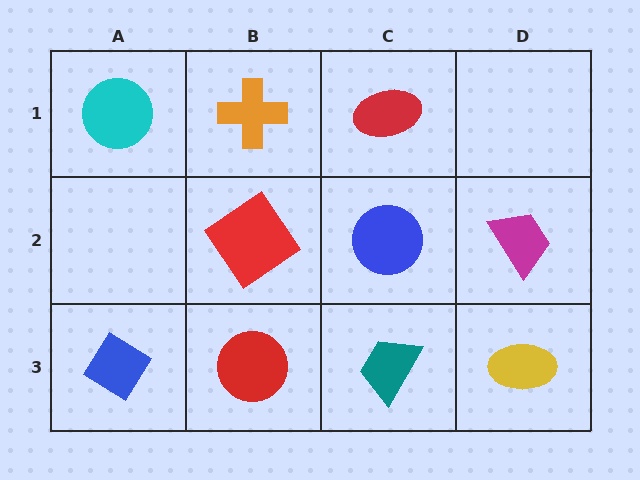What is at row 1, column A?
A cyan circle.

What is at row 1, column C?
A red ellipse.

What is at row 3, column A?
A blue diamond.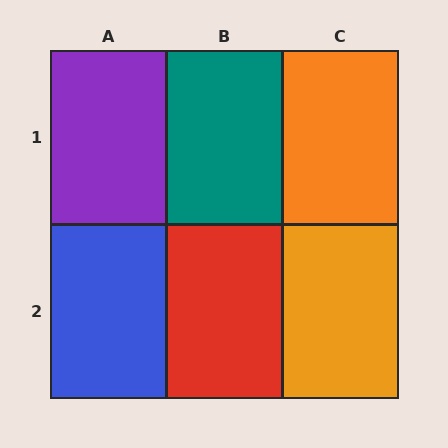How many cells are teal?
1 cell is teal.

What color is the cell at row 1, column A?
Purple.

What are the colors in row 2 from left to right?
Blue, red, orange.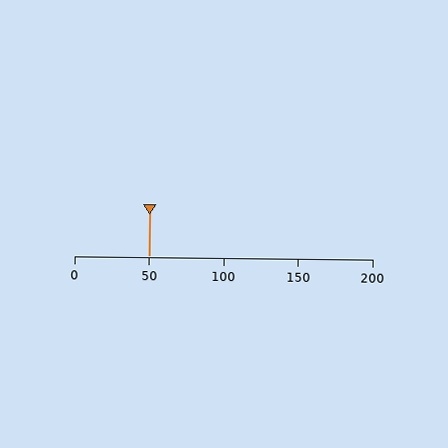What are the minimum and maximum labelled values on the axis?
The axis runs from 0 to 200.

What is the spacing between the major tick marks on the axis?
The major ticks are spaced 50 apart.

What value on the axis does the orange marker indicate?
The marker indicates approximately 50.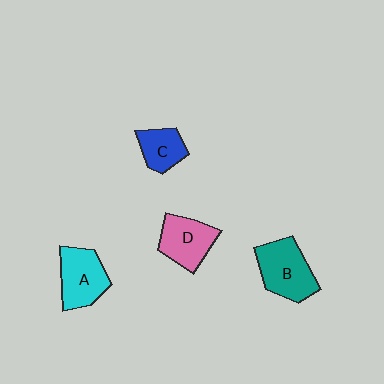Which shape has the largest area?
Shape B (teal).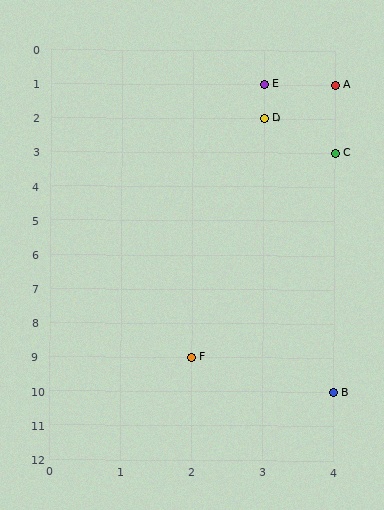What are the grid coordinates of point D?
Point D is at grid coordinates (3, 2).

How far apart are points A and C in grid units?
Points A and C are 2 rows apart.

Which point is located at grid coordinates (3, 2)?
Point D is at (3, 2).